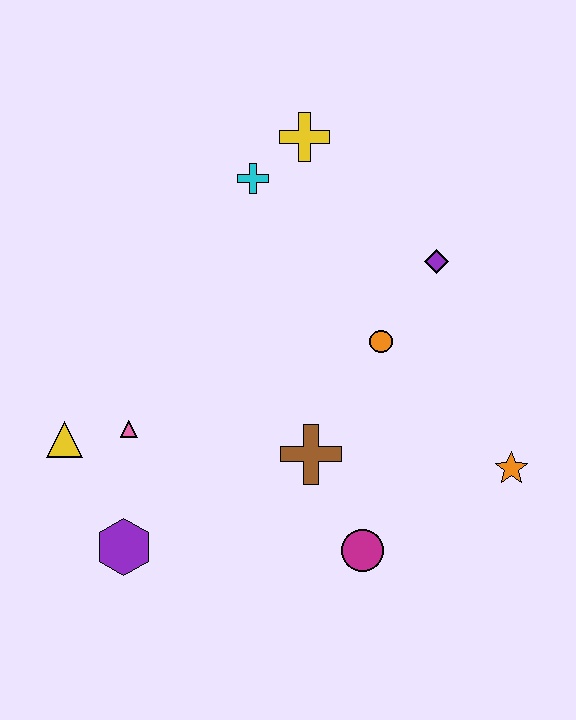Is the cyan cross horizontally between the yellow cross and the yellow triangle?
Yes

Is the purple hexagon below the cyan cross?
Yes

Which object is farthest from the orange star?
The yellow triangle is farthest from the orange star.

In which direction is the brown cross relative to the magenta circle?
The brown cross is above the magenta circle.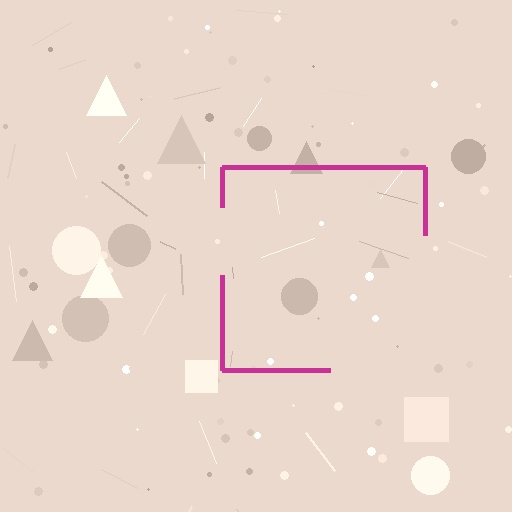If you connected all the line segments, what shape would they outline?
They would outline a square.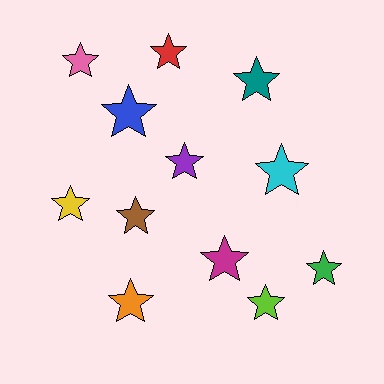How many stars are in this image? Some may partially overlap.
There are 12 stars.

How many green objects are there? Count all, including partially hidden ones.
There is 1 green object.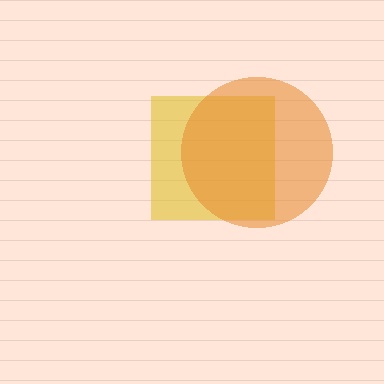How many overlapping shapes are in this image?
There are 2 overlapping shapes in the image.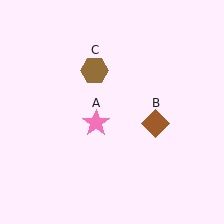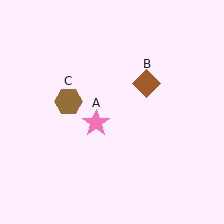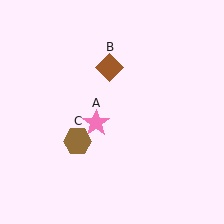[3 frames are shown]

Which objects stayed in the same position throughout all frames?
Pink star (object A) remained stationary.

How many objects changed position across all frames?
2 objects changed position: brown diamond (object B), brown hexagon (object C).